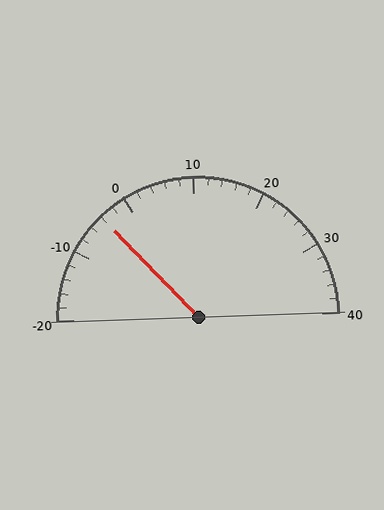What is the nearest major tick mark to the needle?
The nearest major tick mark is 0.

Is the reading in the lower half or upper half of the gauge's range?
The reading is in the lower half of the range (-20 to 40).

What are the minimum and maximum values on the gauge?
The gauge ranges from -20 to 40.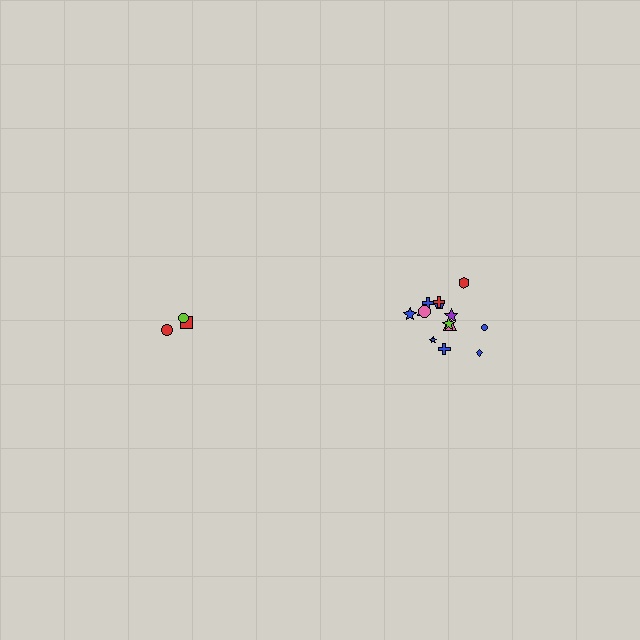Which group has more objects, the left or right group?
The right group.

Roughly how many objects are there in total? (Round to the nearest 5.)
Roughly 20 objects in total.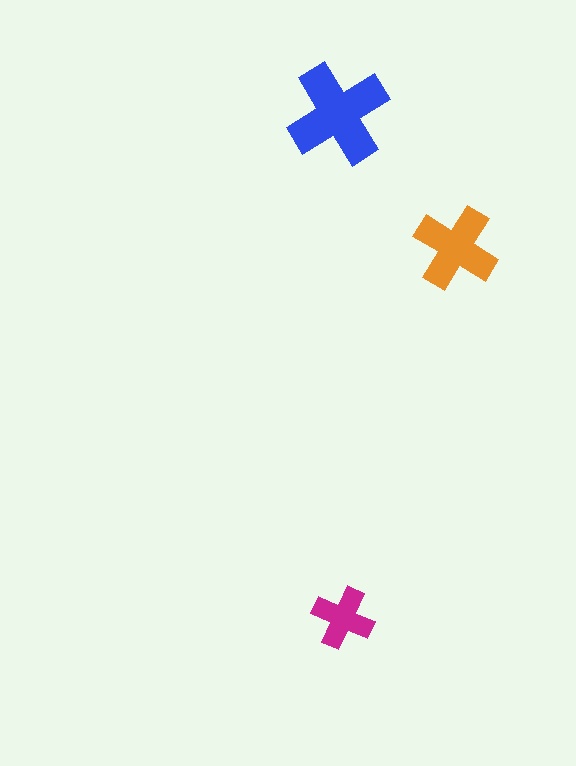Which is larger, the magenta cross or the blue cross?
The blue one.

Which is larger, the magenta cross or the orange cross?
The orange one.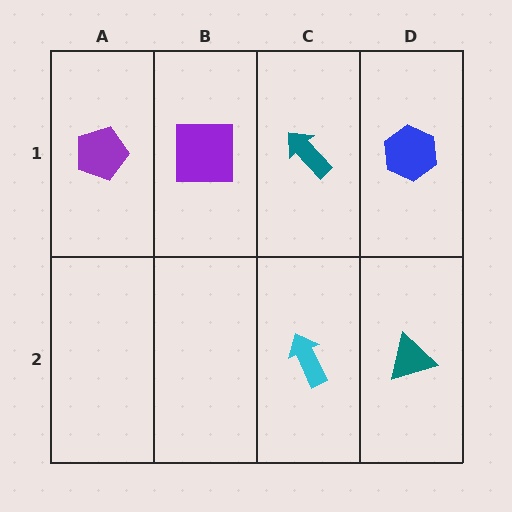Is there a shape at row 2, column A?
No, that cell is empty.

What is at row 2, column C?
A cyan arrow.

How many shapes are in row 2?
2 shapes.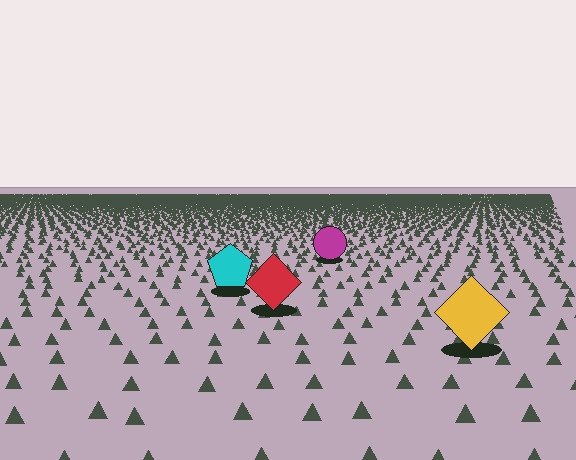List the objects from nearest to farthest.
From nearest to farthest: the yellow diamond, the red diamond, the cyan pentagon, the magenta circle.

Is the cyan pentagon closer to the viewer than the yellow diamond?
No. The yellow diamond is closer — you can tell from the texture gradient: the ground texture is coarser near it.